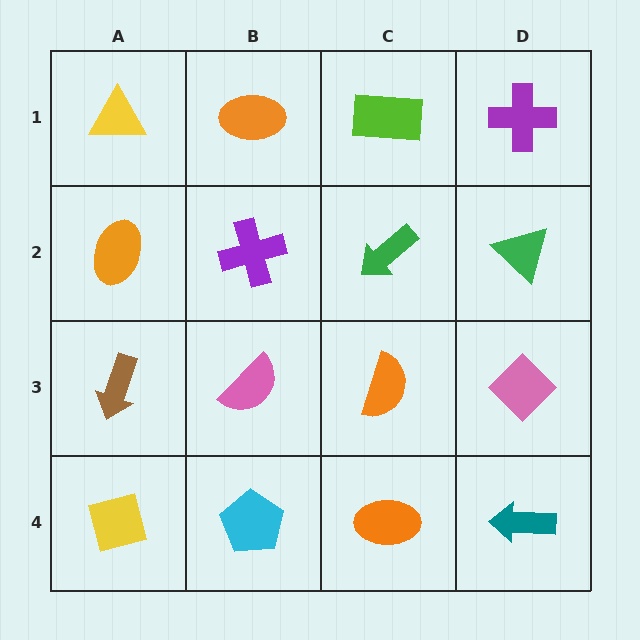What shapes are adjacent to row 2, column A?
A yellow triangle (row 1, column A), a brown arrow (row 3, column A), a purple cross (row 2, column B).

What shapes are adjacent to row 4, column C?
An orange semicircle (row 3, column C), a cyan pentagon (row 4, column B), a teal arrow (row 4, column D).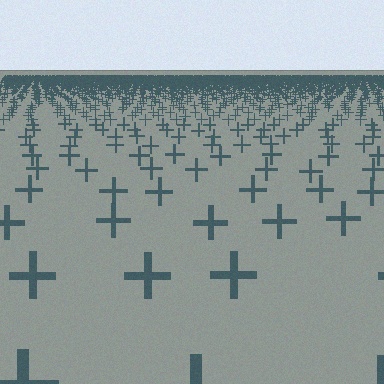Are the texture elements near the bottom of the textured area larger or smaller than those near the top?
Larger. Near the bottom, elements are closer to the viewer and appear at a bigger on-screen size.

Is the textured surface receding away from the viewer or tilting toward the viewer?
The surface is receding away from the viewer. Texture elements get smaller and denser toward the top.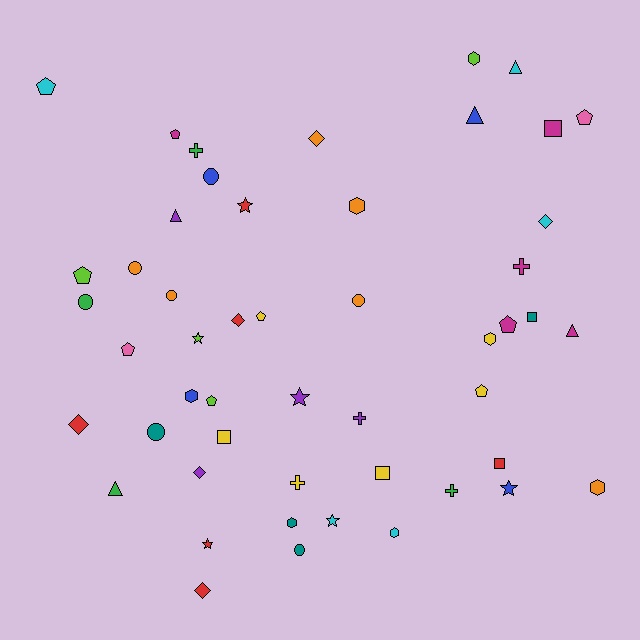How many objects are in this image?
There are 50 objects.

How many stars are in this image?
There are 6 stars.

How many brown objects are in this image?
There are no brown objects.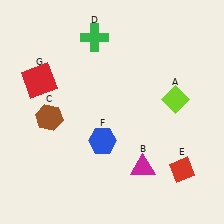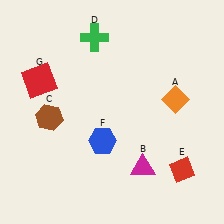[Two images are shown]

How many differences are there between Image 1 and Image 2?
There is 1 difference between the two images.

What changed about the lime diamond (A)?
In Image 1, A is lime. In Image 2, it changed to orange.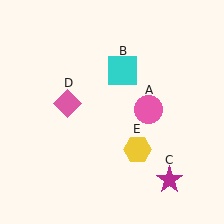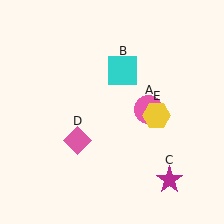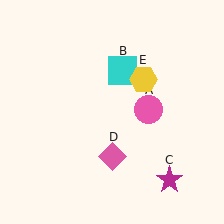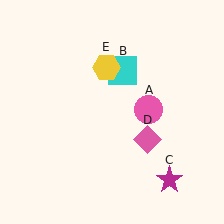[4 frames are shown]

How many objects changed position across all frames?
2 objects changed position: pink diamond (object D), yellow hexagon (object E).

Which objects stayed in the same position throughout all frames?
Pink circle (object A) and cyan square (object B) and magenta star (object C) remained stationary.